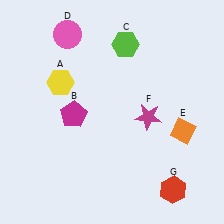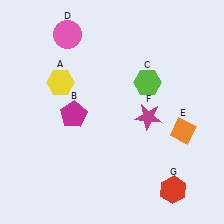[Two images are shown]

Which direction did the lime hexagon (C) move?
The lime hexagon (C) moved down.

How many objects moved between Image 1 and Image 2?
1 object moved between the two images.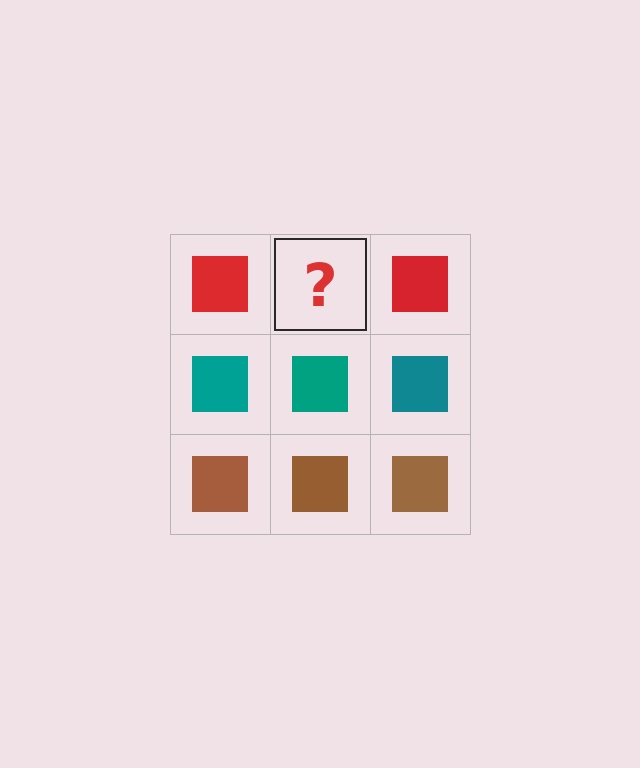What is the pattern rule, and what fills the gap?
The rule is that each row has a consistent color. The gap should be filled with a red square.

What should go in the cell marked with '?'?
The missing cell should contain a red square.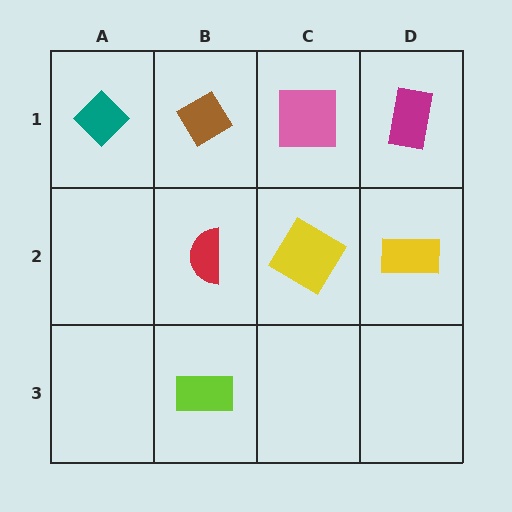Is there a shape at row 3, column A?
No, that cell is empty.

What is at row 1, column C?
A pink square.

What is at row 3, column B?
A lime rectangle.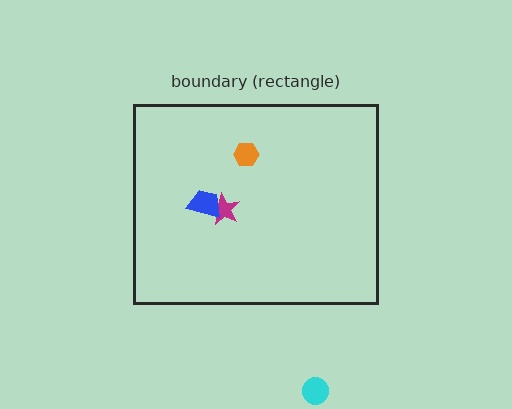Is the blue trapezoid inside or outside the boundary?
Inside.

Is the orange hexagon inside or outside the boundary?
Inside.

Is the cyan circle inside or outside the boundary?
Outside.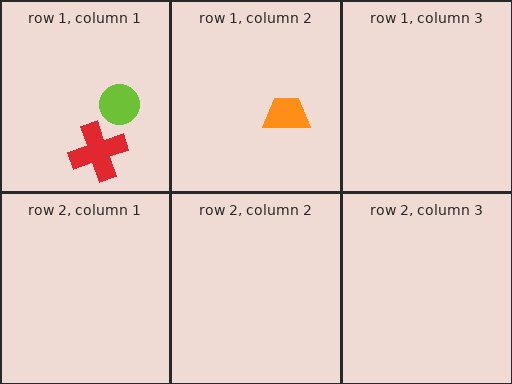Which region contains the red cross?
The row 1, column 1 region.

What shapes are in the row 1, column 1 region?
The red cross, the lime circle.